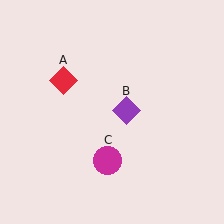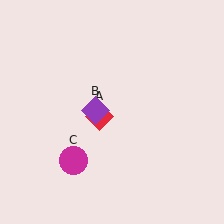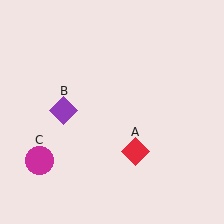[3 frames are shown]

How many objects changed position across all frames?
3 objects changed position: red diamond (object A), purple diamond (object B), magenta circle (object C).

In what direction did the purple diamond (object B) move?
The purple diamond (object B) moved left.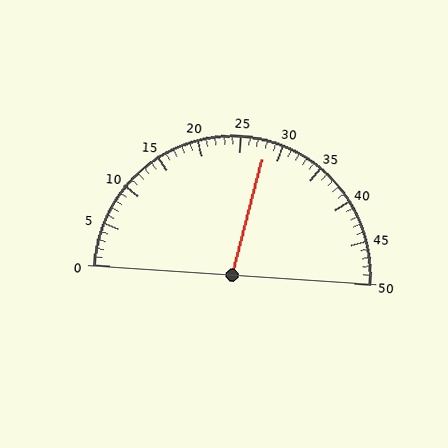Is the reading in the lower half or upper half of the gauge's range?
The reading is in the upper half of the range (0 to 50).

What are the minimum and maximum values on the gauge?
The gauge ranges from 0 to 50.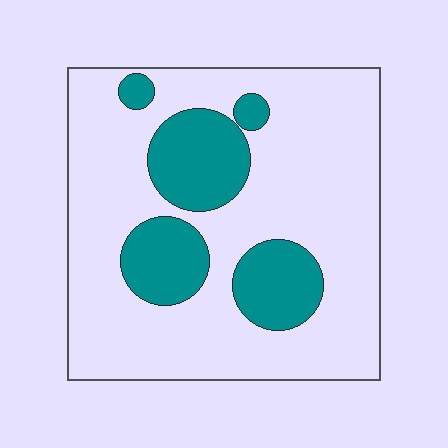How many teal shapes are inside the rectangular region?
5.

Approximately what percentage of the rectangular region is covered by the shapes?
Approximately 25%.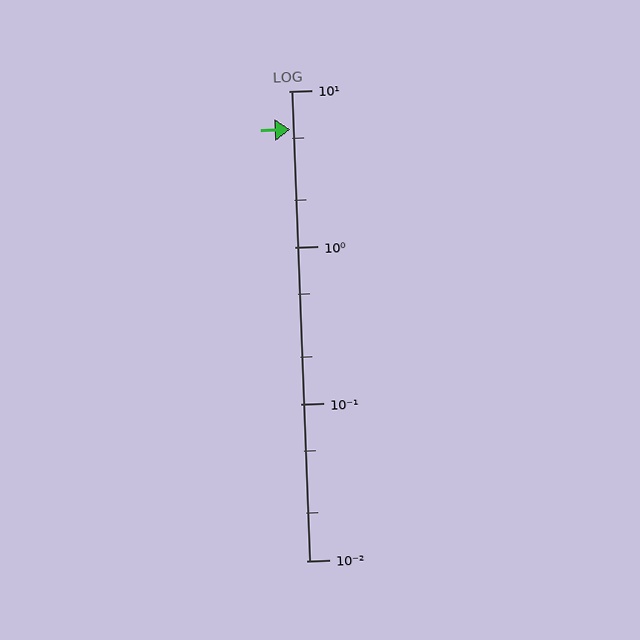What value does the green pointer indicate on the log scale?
The pointer indicates approximately 5.7.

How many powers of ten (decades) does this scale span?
The scale spans 3 decades, from 0.01 to 10.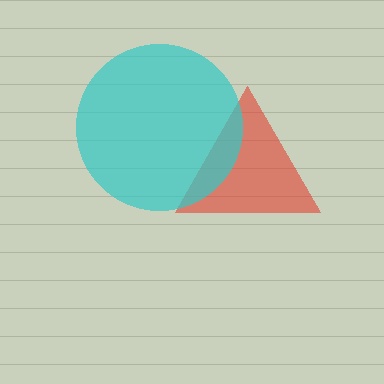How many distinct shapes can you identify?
There are 2 distinct shapes: a red triangle, a cyan circle.